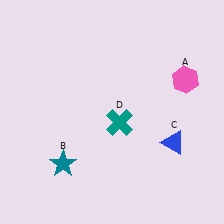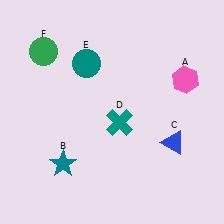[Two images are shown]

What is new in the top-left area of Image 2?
A teal circle (E) was added in the top-left area of Image 2.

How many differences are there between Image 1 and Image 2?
There are 2 differences between the two images.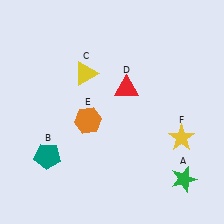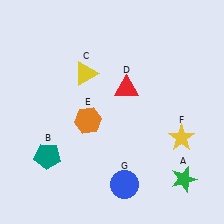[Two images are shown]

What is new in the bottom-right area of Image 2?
A blue circle (G) was added in the bottom-right area of Image 2.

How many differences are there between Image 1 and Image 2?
There is 1 difference between the two images.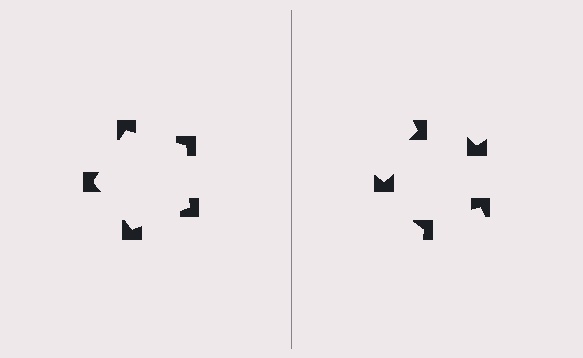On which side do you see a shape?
An illusory pentagon appears on the left side. On the right side the wedge cuts are rotated, so no coherent shape forms.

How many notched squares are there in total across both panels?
10 — 5 on each side.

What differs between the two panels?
The notched squares are positioned identically on both sides; only the wedge orientations differ. On the left they align to a pentagon; on the right they are misaligned.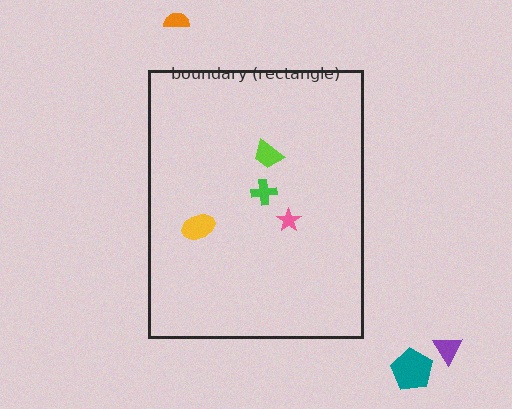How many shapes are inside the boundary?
4 inside, 3 outside.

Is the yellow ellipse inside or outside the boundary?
Inside.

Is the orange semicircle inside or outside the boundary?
Outside.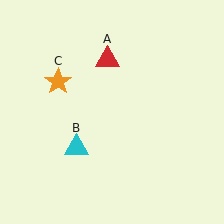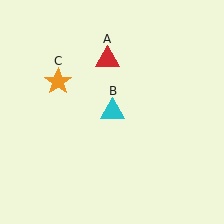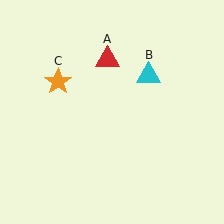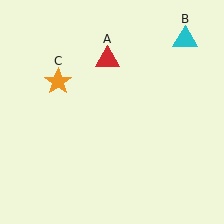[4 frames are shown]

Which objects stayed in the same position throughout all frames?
Red triangle (object A) and orange star (object C) remained stationary.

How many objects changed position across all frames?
1 object changed position: cyan triangle (object B).